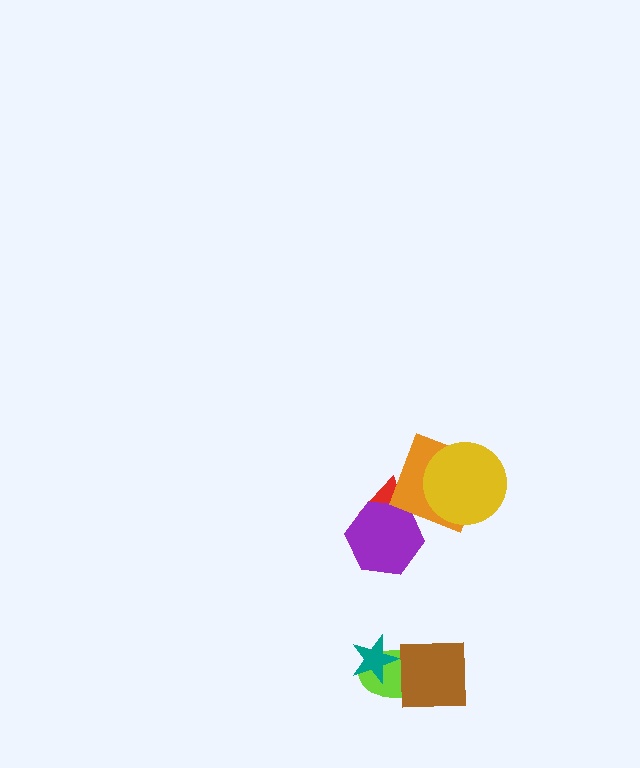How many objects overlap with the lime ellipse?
2 objects overlap with the lime ellipse.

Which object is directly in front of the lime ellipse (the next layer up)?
The teal star is directly in front of the lime ellipse.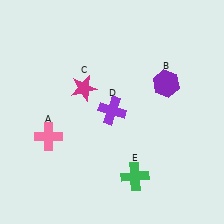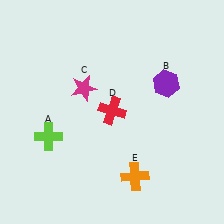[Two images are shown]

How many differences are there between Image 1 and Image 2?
There are 3 differences between the two images.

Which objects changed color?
A changed from pink to lime. D changed from purple to red. E changed from green to orange.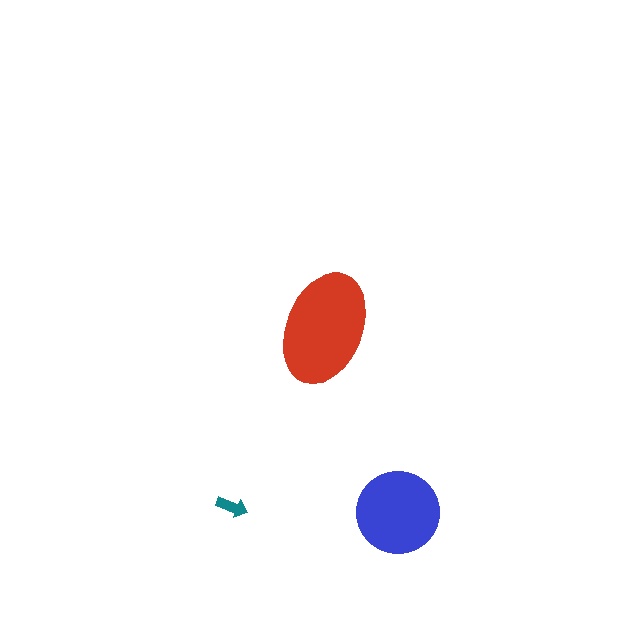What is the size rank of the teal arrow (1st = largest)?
3rd.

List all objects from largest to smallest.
The red ellipse, the blue circle, the teal arrow.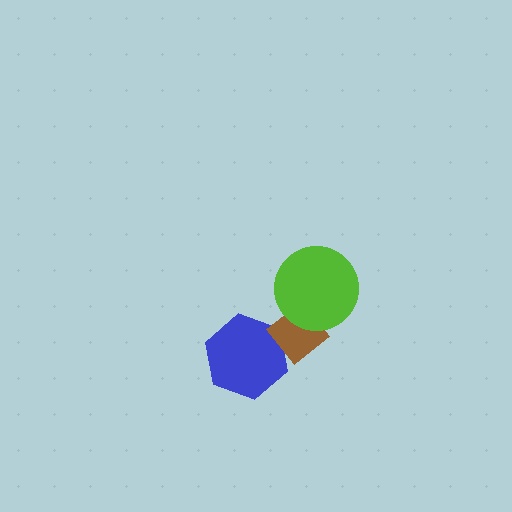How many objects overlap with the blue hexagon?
1 object overlaps with the blue hexagon.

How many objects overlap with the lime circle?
1 object overlaps with the lime circle.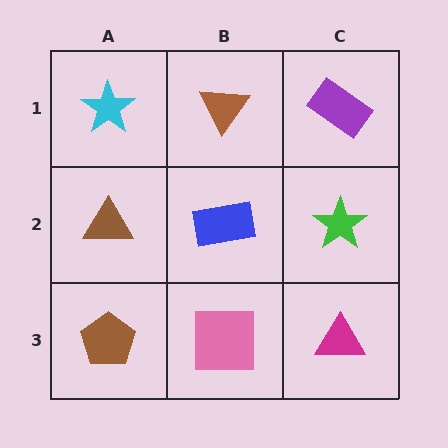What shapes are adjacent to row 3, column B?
A blue rectangle (row 2, column B), a brown pentagon (row 3, column A), a magenta triangle (row 3, column C).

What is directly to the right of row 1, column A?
A brown triangle.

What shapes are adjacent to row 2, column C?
A purple rectangle (row 1, column C), a magenta triangle (row 3, column C), a blue rectangle (row 2, column B).